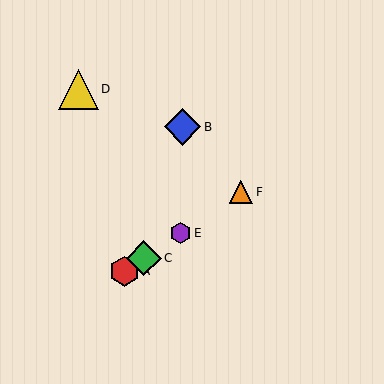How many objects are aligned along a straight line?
4 objects (A, C, E, F) are aligned along a straight line.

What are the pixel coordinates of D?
Object D is at (78, 89).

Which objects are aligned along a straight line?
Objects A, C, E, F are aligned along a straight line.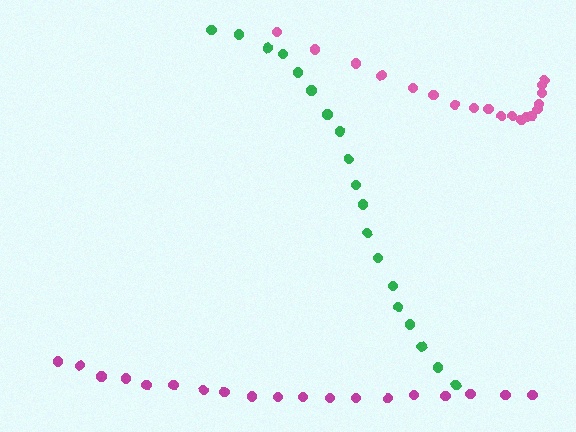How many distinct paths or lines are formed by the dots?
There are 3 distinct paths.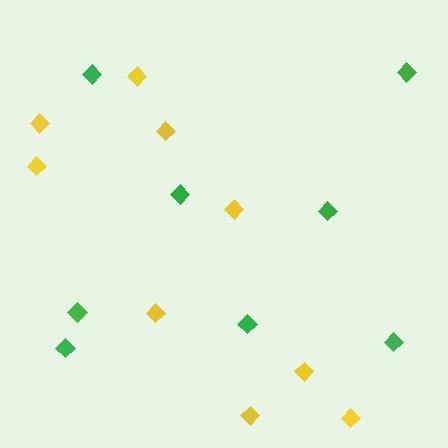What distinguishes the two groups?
There are 2 groups: one group of yellow diamonds (9) and one group of green diamonds (8).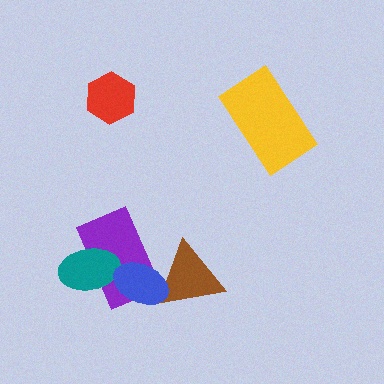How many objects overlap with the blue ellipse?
3 objects overlap with the blue ellipse.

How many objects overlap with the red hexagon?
0 objects overlap with the red hexagon.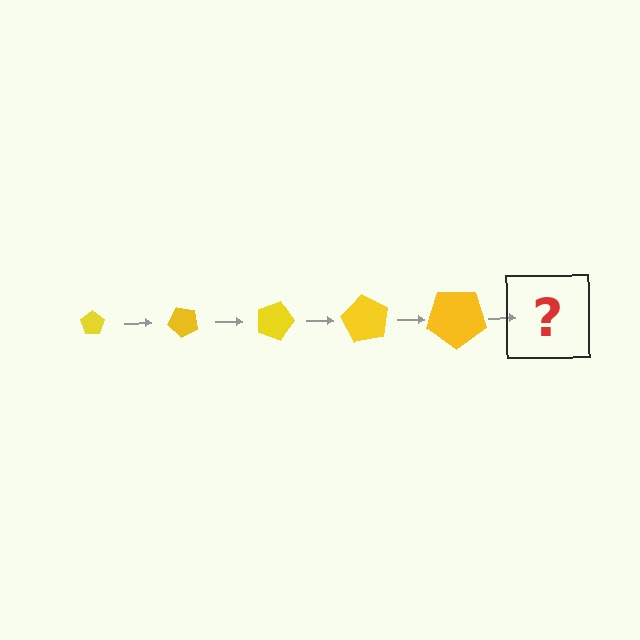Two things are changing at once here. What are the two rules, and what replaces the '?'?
The two rules are that the pentagon grows larger each step and it rotates 45 degrees each step. The '?' should be a pentagon, larger than the previous one and rotated 225 degrees from the start.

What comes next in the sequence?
The next element should be a pentagon, larger than the previous one and rotated 225 degrees from the start.